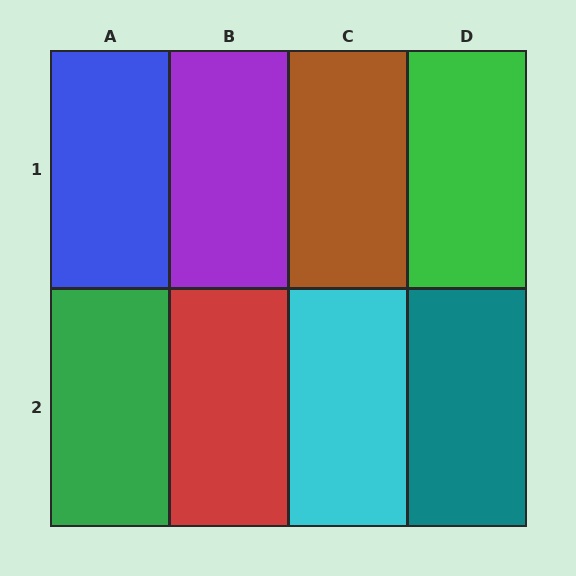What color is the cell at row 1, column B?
Purple.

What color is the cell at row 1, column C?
Brown.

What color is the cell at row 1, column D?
Green.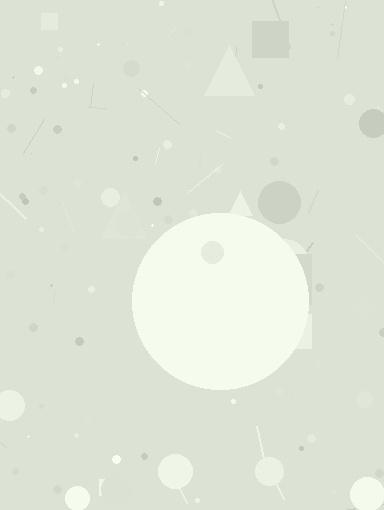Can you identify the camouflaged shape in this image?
The camouflaged shape is a circle.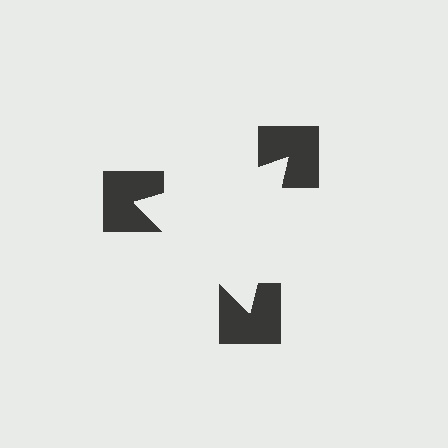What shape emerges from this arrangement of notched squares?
An illusory triangle — its edges are inferred from the aligned wedge cuts in the notched squares, not physically drawn.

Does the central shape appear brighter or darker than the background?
It typically appears slightly brighter than the background, even though no actual brightness change is drawn.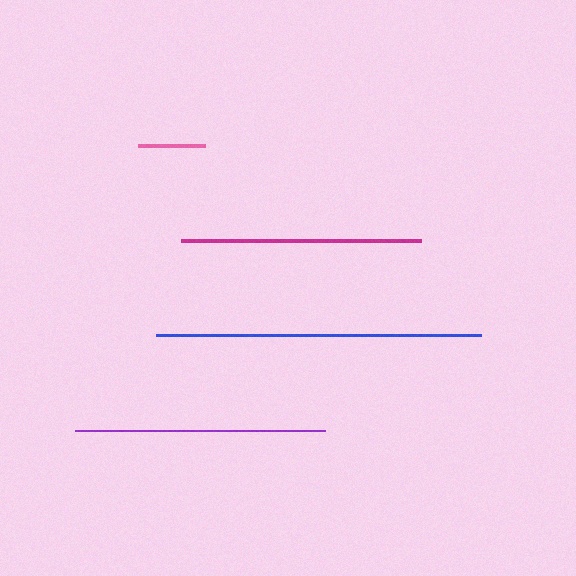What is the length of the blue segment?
The blue segment is approximately 325 pixels long.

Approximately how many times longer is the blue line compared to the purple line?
The blue line is approximately 1.3 times the length of the purple line.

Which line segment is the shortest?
The pink line is the shortest at approximately 67 pixels.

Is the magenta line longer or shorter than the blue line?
The blue line is longer than the magenta line.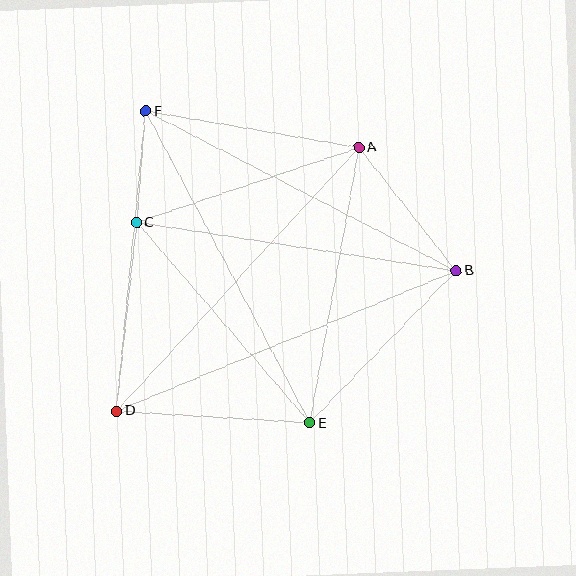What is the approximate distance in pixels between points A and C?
The distance between A and C is approximately 235 pixels.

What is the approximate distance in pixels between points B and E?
The distance between B and E is approximately 211 pixels.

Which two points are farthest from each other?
Points B and D are farthest from each other.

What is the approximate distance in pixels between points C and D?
The distance between C and D is approximately 190 pixels.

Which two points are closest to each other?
Points C and F are closest to each other.